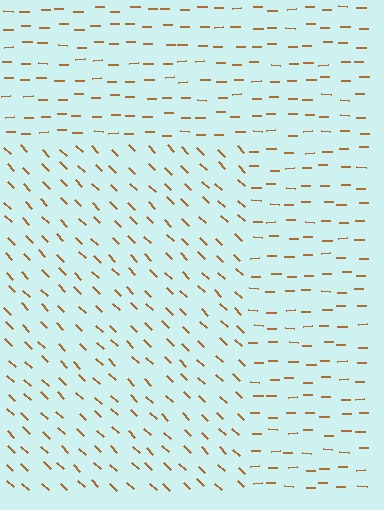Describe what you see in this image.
The image is filled with small brown line segments. A rectangle region in the image has lines oriented differently from the surrounding lines, creating a visible texture boundary.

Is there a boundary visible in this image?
Yes, there is a texture boundary formed by a change in line orientation.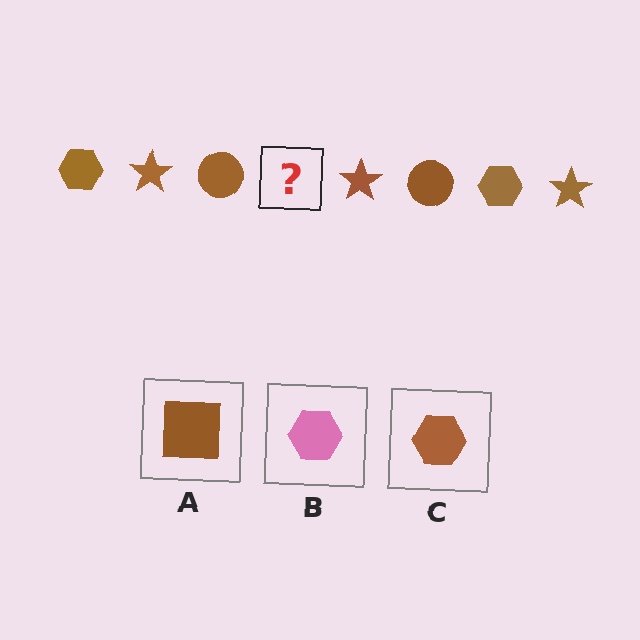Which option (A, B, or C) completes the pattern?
C.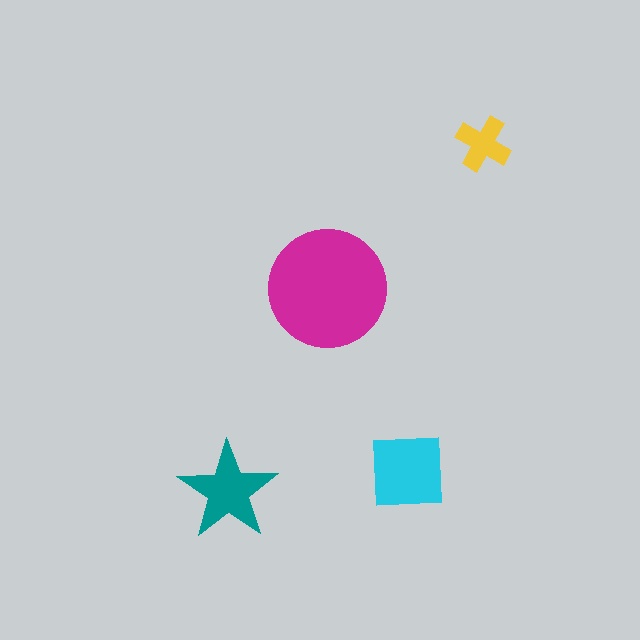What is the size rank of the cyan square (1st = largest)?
2nd.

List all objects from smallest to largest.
The yellow cross, the teal star, the cyan square, the magenta circle.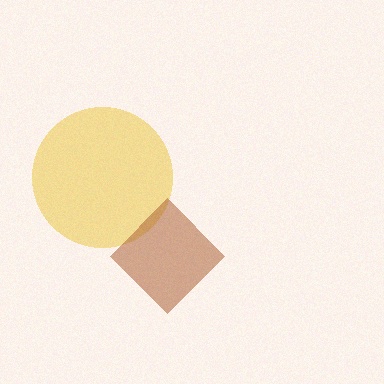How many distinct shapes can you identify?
There are 2 distinct shapes: a yellow circle, a brown diamond.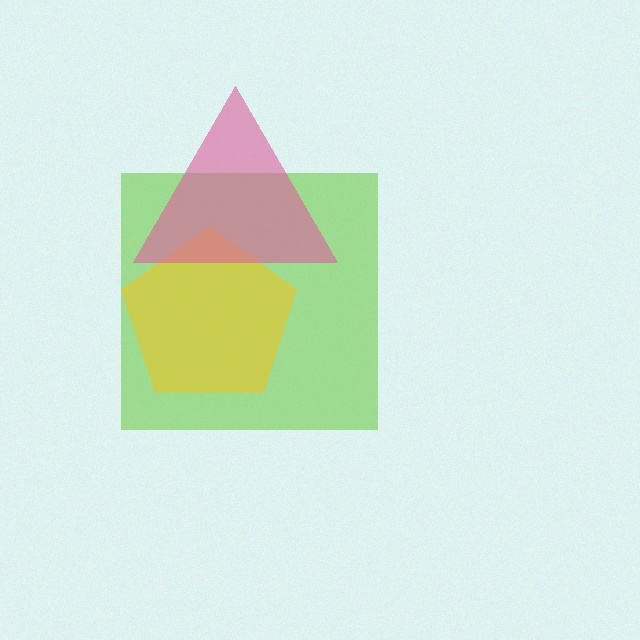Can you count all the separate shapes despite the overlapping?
Yes, there are 3 separate shapes.